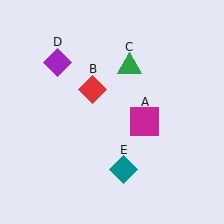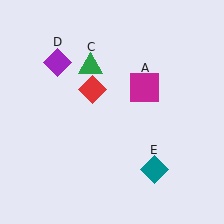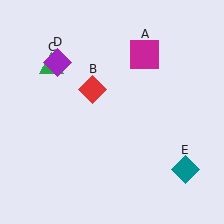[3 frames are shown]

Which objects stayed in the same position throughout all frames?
Red diamond (object B) and purple diamond (object D) remained stationary.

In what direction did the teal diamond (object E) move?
The teal diamond (object E) moved right.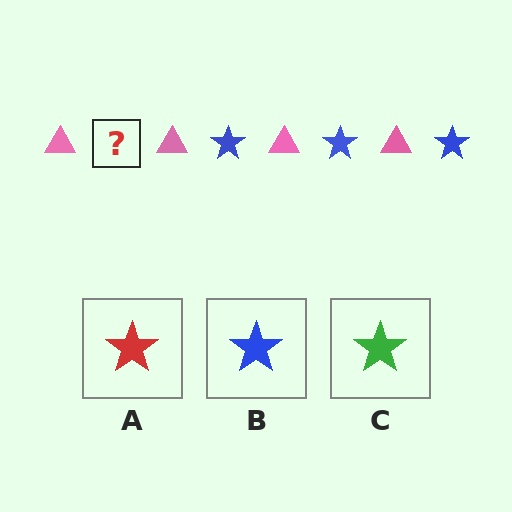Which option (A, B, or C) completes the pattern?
B.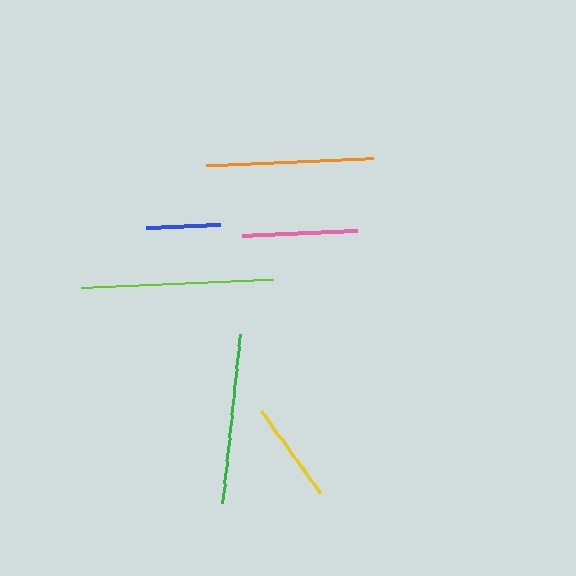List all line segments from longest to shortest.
From longest to shortest: lime, green, orange, pink, yellow, blue.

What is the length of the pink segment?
The pink segment is approximately 115 pixels long.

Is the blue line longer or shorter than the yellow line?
The yellow line is longer than the blue line.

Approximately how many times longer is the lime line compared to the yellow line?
The lime line is approximately 1.9 times the length of the yellow line.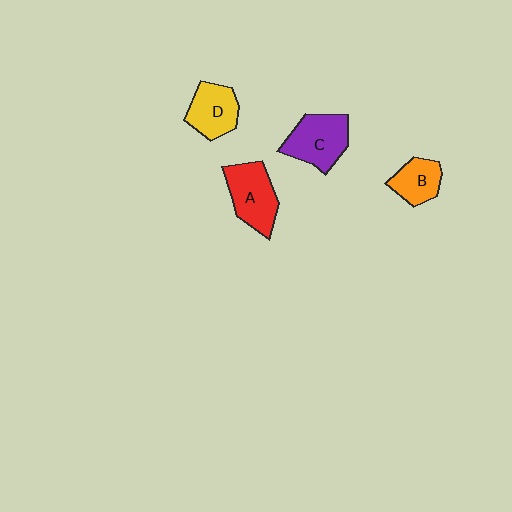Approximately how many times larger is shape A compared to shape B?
Approximately 1.5 times.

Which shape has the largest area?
Shape A (red).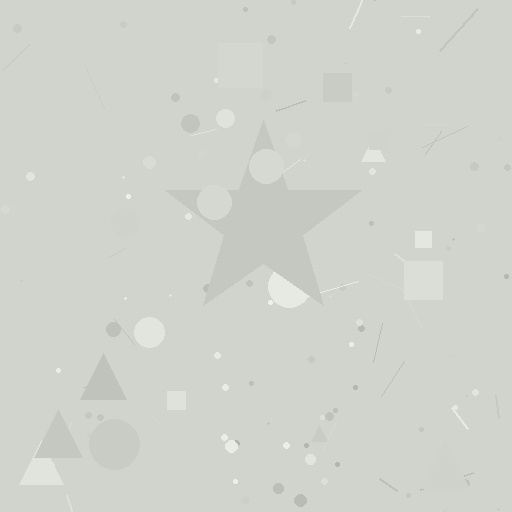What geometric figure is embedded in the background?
A star is embedded in the background.